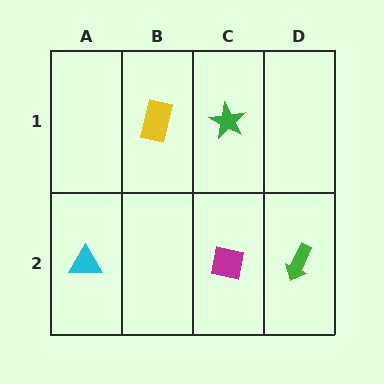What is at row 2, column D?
A green arrow.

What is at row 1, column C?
A green star.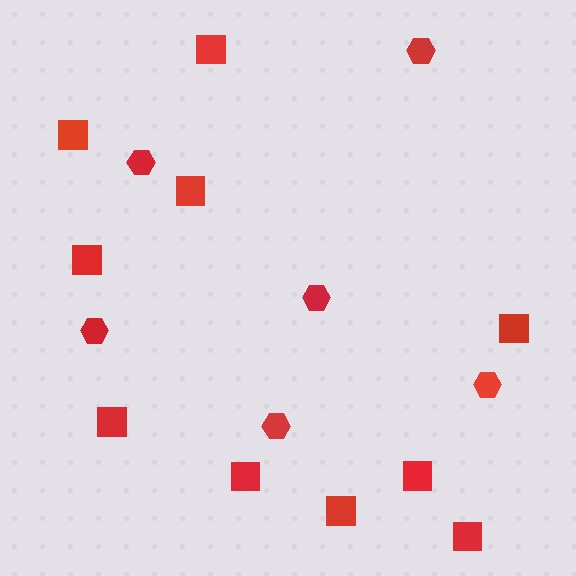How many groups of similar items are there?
There are 2 groups: one group of hexagons (6) and one group of squares (10).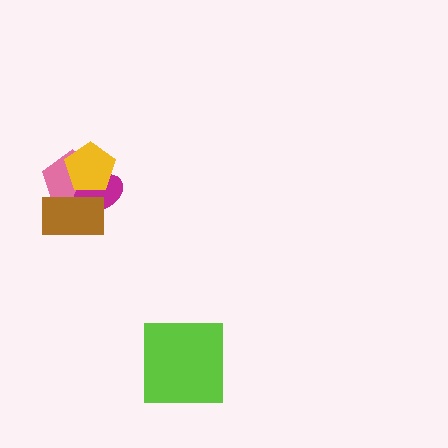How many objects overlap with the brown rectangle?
3 objects overlap with the brown rectangle.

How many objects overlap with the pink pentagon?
3 objects overlap with the pink pentagon.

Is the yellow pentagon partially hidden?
Yes, it is partially covered by another shape.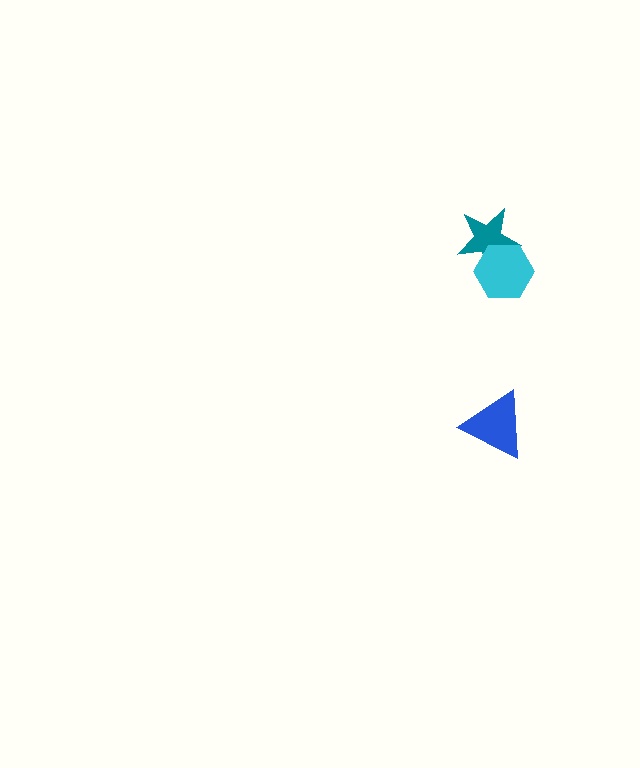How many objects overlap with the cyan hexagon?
1 object overlaps with the cyan hexagon.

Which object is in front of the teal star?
The cyan hexagon is in front of the teal star.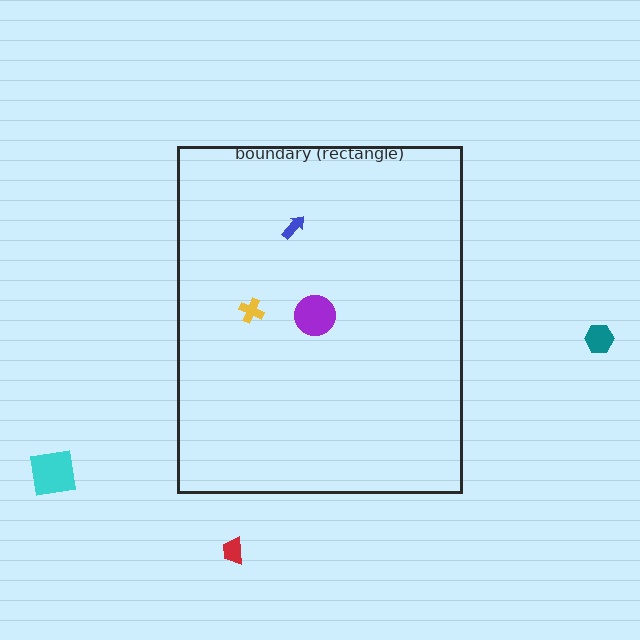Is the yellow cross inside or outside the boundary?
Inside.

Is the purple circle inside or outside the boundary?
Inside.